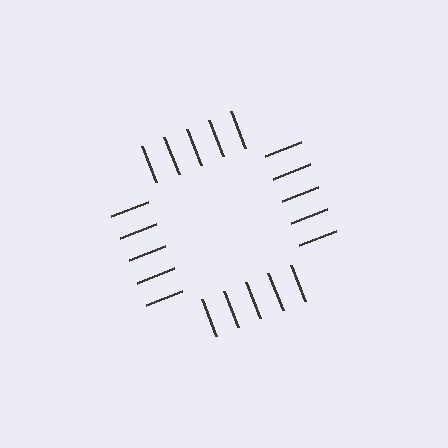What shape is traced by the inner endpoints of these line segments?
An illusory square — the line segments terminate on its edges but no continuous stroke is drawn.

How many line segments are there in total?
20 — 5 along each of the 4 edges.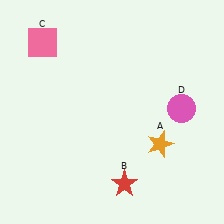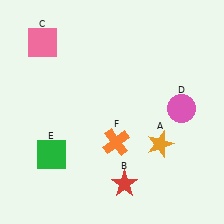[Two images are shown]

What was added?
A green square (E), an orange cross (F) were added in Image 2.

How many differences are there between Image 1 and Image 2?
There are 2 differences between the two images.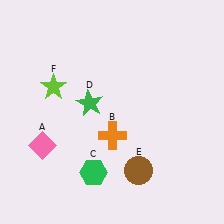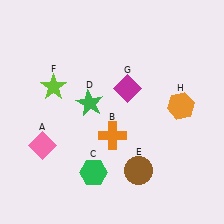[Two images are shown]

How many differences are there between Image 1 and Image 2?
There are 2 differences between the two images.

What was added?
A magenta diamond (G), an orange hexagon (H) were added in Image 2.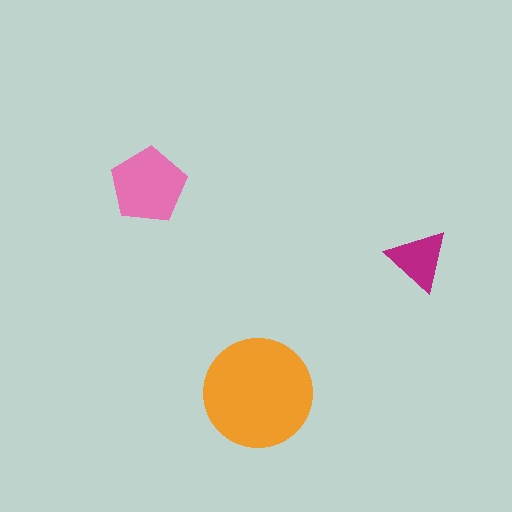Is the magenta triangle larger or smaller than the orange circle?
Smaller.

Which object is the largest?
The orange circle.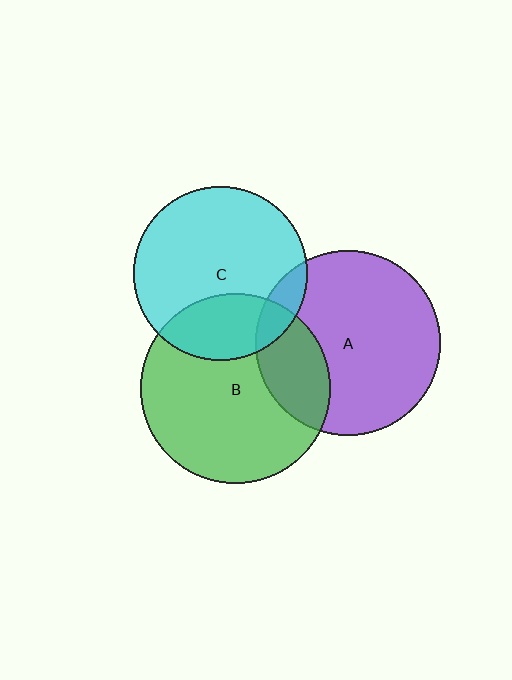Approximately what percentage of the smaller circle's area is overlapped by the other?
Approximately 25%.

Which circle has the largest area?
Circle B (green).